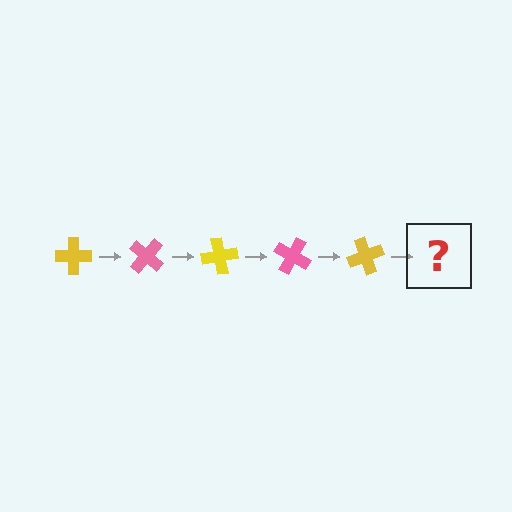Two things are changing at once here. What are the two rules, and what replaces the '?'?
The two rules are that it rotates 40 degrees each step and the color cycles through yellow and pink. The '?' should be a pink cross, rotated 200 degrees from the start.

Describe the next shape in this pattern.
It should be a pink cross, rotated 200 degrees from the start.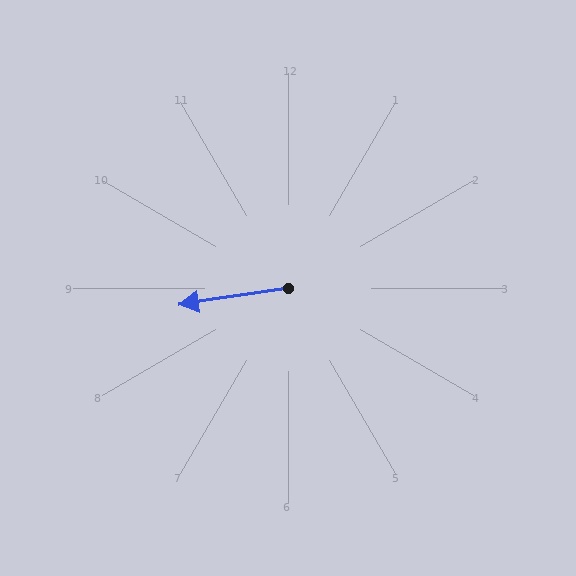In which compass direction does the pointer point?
West.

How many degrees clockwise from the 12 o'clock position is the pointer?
Approximately 262 degrees.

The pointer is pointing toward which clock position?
Roughly 9 o'clock.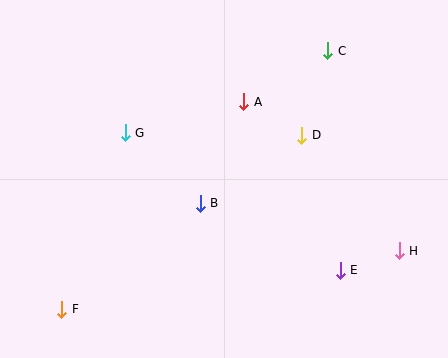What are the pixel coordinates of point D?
Point D is at (302, 135).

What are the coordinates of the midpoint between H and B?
The midpoint between H and B is at (300, 227).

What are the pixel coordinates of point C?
Point C is at (328, 51).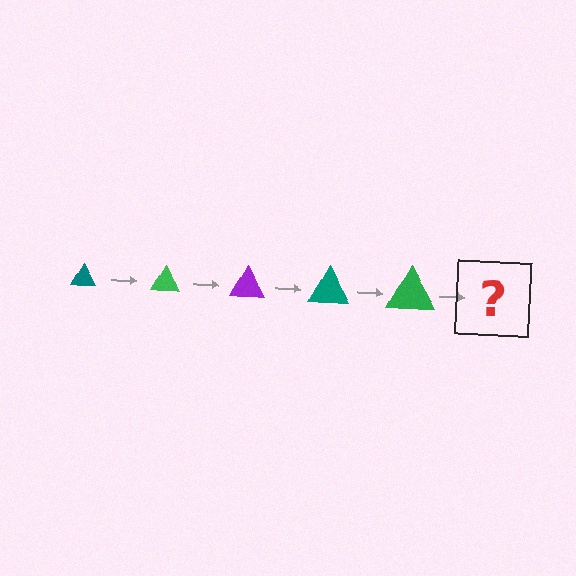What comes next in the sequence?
The next element should be a purple triangle, larger than the previous one.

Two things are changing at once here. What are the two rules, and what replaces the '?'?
The two rules are that the triangle grows larger each step and the color cycles through teal, green, and purple. The '?' should be a purple triangle, larger than the previous one.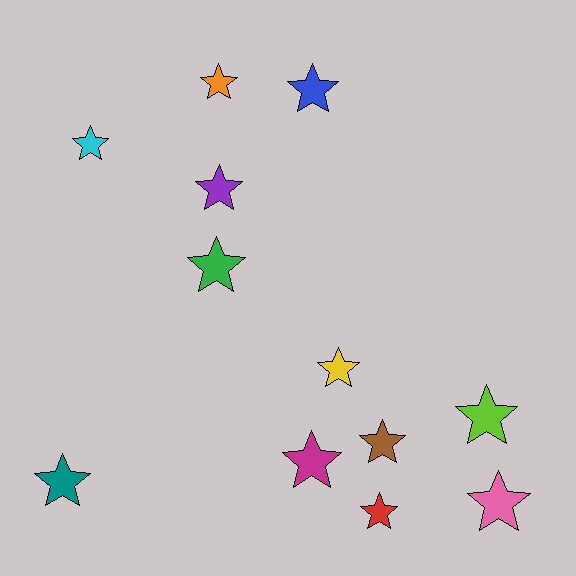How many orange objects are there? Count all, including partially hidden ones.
There is 1 orange object.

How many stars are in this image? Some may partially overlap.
There are 12 stars.